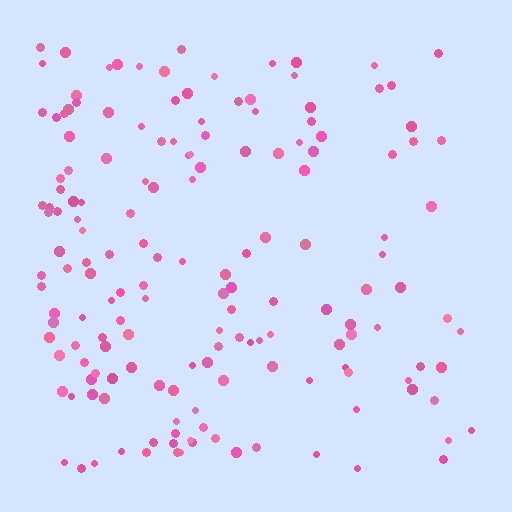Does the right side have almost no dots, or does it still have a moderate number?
Still a moderate number, just noticeably fewer than the left.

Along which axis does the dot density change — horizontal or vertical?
Horizontal.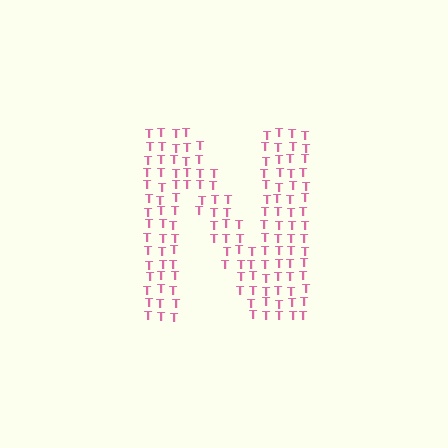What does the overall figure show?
The overall figure shows the letter N.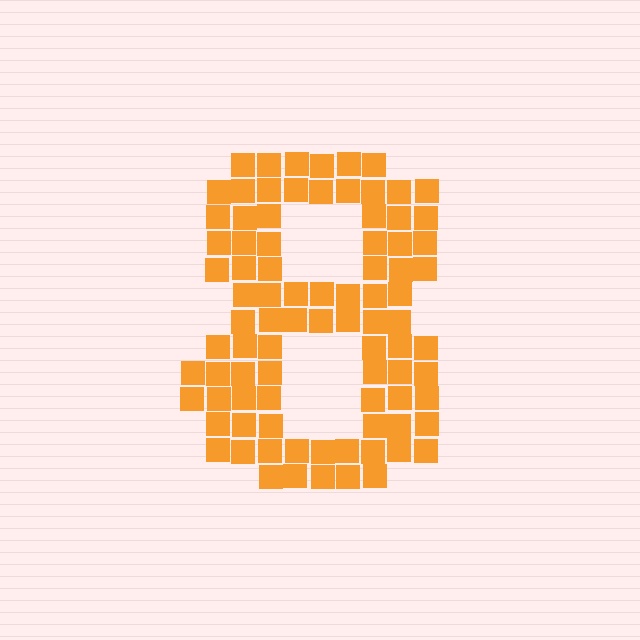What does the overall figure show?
The overall figure shows the digit 8.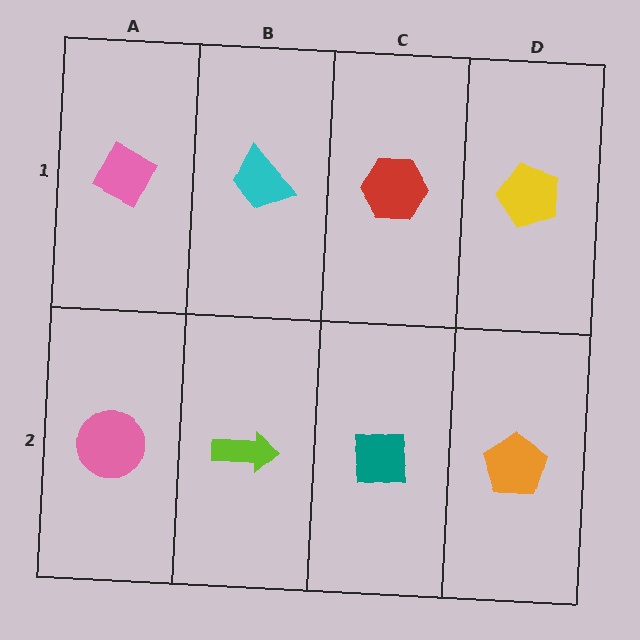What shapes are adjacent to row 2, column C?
A red hexagon (row 1, column C), a lime arrow (row 2, column B), an orange pentagon (row 2, column D).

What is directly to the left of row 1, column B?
A pink diamond.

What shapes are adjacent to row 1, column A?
A pink circle (row 2, column A), a cyan trapezoid (row 1, column B).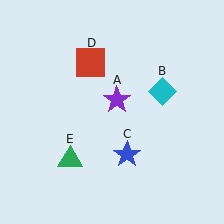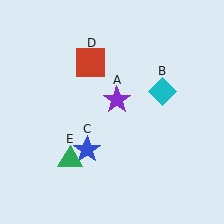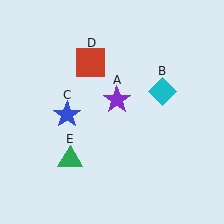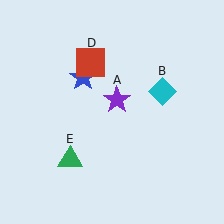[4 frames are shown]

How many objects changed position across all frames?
1 object changed position: blue star (object C).